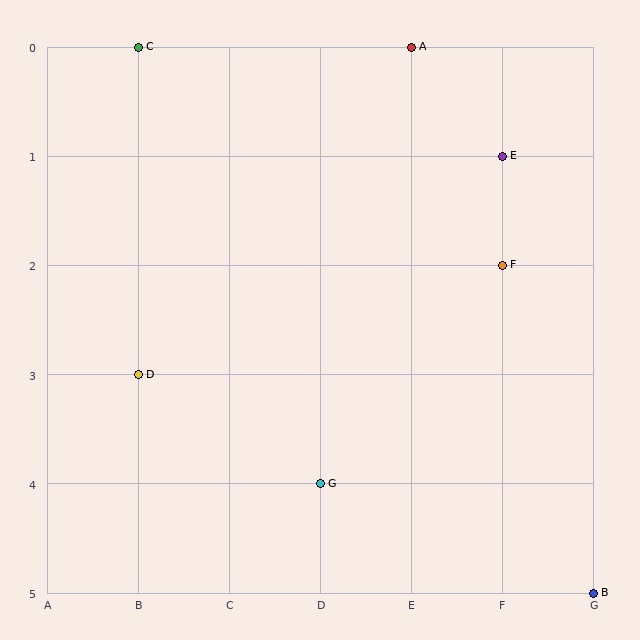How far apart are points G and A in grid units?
Points G and A are 1 column and 4 rows apart (about 4.1 grid units diagonally).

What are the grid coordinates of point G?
Point G is at grid coordinates (D, 4).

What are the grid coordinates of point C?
Point C is at grid coordinates (B, 0).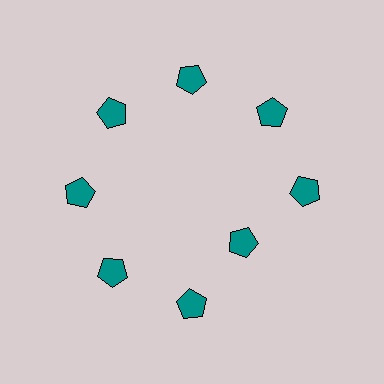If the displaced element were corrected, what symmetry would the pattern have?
It would have 8-fold rotational symmetry — the pattern would map onto itself every 45 degrees.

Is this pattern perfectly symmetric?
No. The 8 teal pentagons are arranged in a ring, but one element near the 4 o'clock position is pulled inward toward the center, breaking the 8-fold rotational symmetry.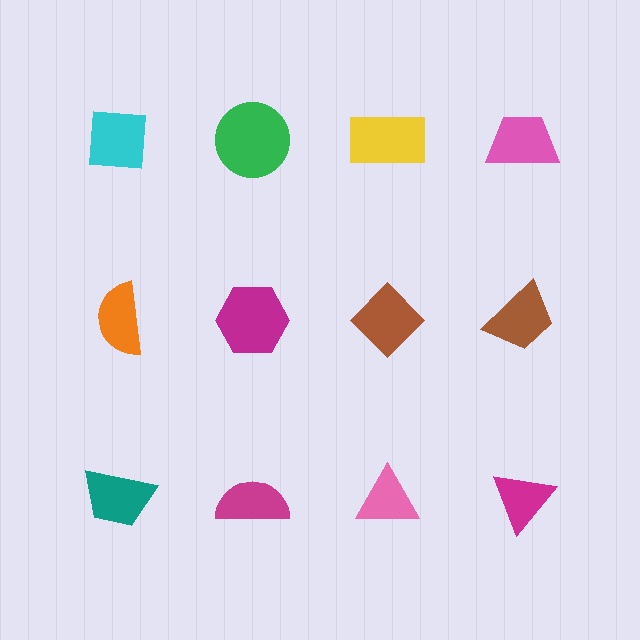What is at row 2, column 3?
A brown diamond.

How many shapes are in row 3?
4 shapes.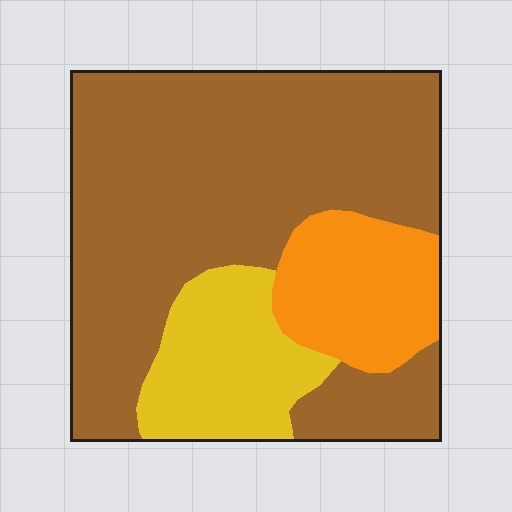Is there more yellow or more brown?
Brown.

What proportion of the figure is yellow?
Yellow takes up less than a quarter of the figure.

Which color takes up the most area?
Brown, at roughly 65%.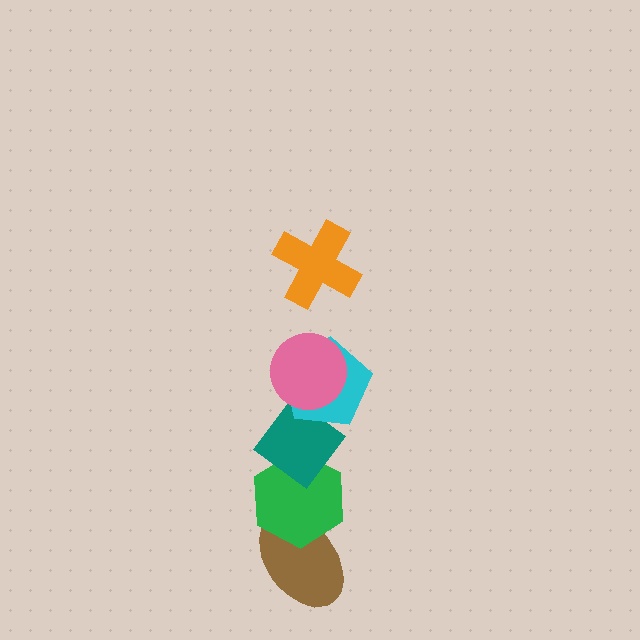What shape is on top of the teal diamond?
The cyan pentagon is on top of the teal diamond.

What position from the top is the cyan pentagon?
The cyan pentagon is 3rd from the top.